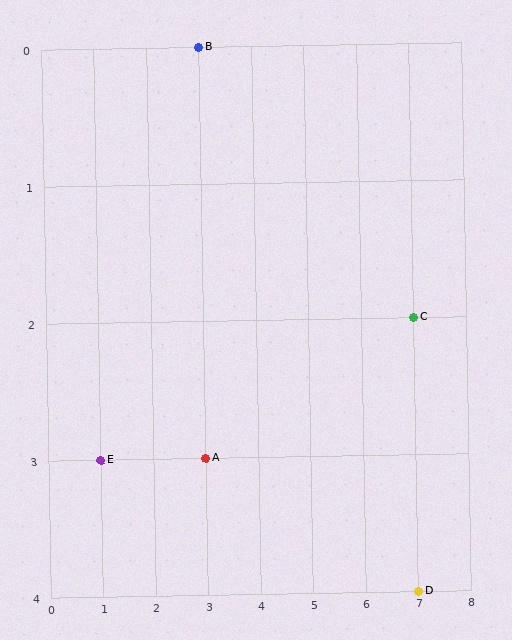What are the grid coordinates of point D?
Point D is at grid coordinates (7, 4).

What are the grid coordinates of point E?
Point E is at grid coordinates (1, 3).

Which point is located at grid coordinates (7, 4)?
Point D is at (7, 4).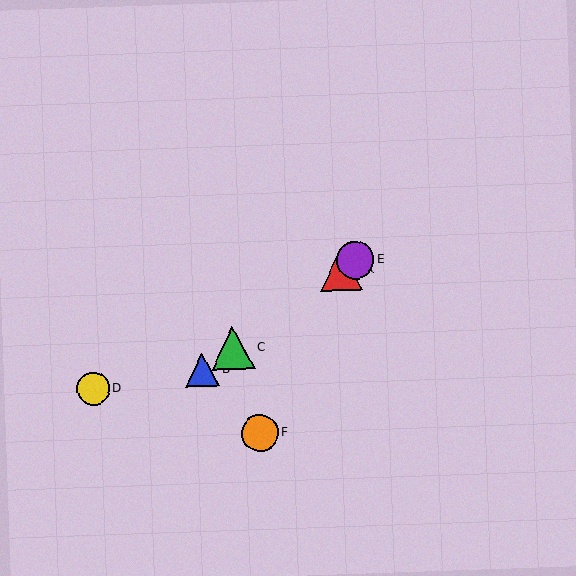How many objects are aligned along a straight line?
4 objects (A, B, C, E) are aligned along a straight line.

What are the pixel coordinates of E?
Object E is at (355, 260).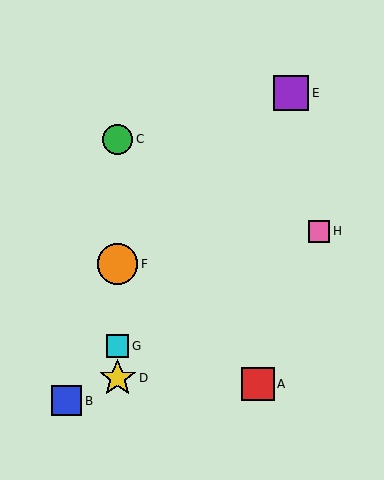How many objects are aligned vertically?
4 objects (C, D, F, G) are aligned vertically.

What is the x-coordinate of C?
Object C is at x≈118.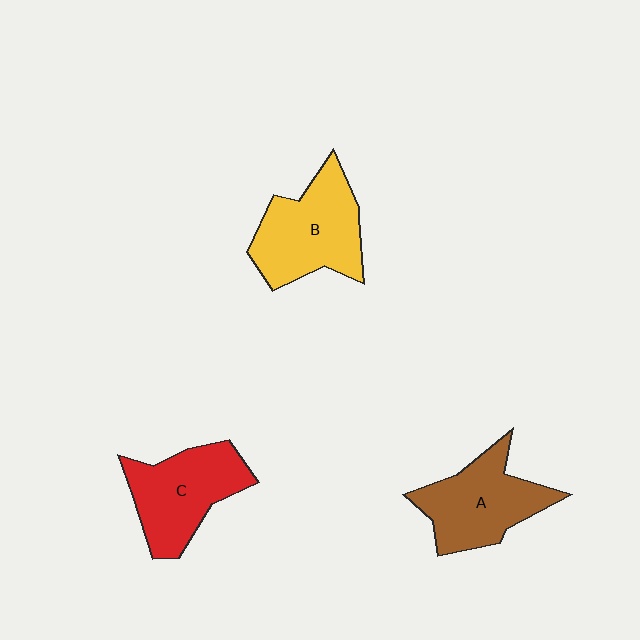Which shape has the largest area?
Shape B (yellow).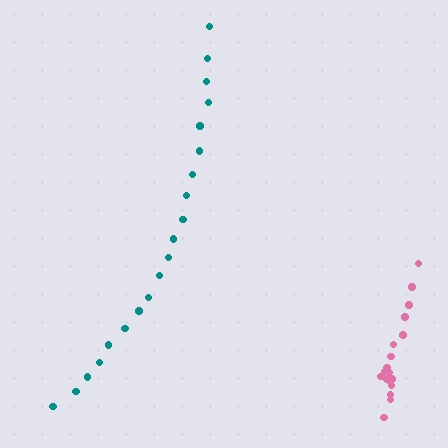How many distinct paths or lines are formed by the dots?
There are 2 distinct paths.